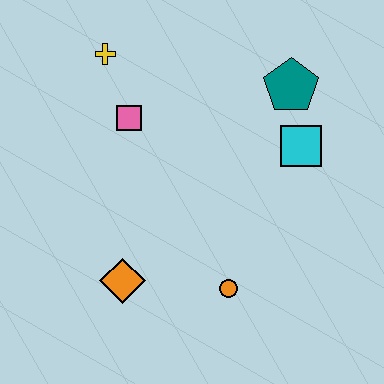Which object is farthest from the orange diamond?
The teal pentagon is farthest from the orange diamond.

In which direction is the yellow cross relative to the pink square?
The yellow cross is above the pink square.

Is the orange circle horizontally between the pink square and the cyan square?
Yes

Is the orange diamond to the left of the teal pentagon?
Yes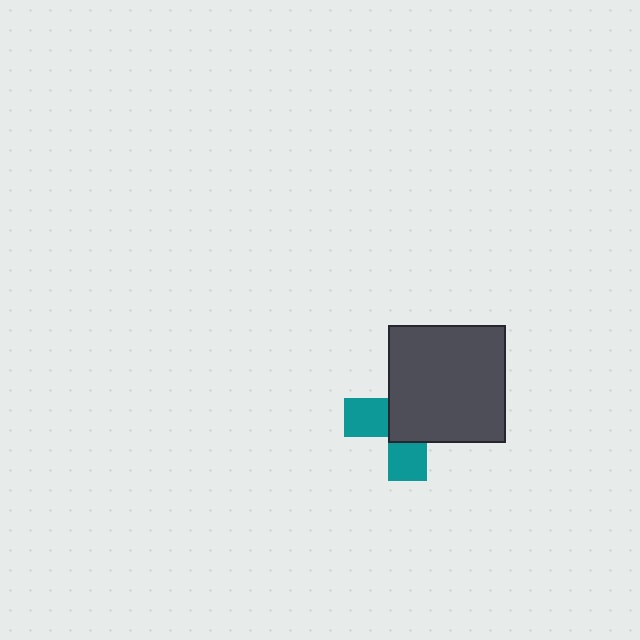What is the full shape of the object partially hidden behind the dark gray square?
The partially hidden object is a teal cross.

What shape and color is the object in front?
The object in front is a dark gray square.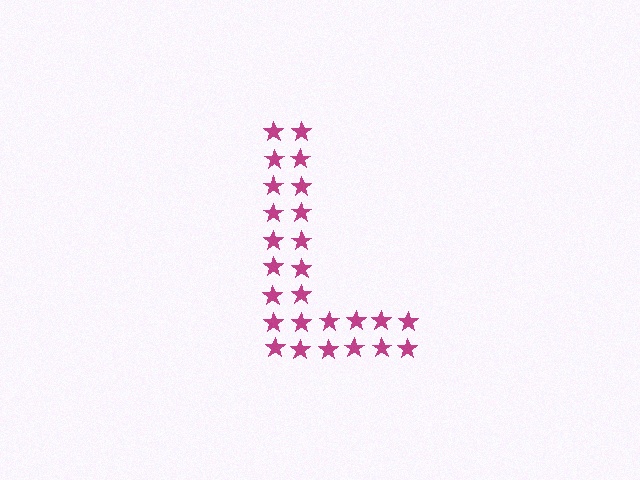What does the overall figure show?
The overall figure shows the letter L.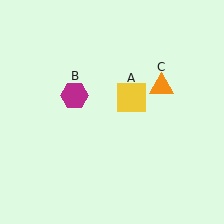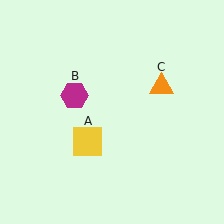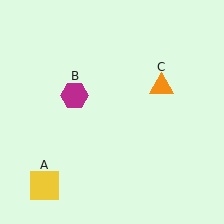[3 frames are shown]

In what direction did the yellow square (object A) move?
The yellow square (object A) moved down and to the left.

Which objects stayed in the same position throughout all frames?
Magenta hexagon (object B) and orange triangle (object C) remained stationary.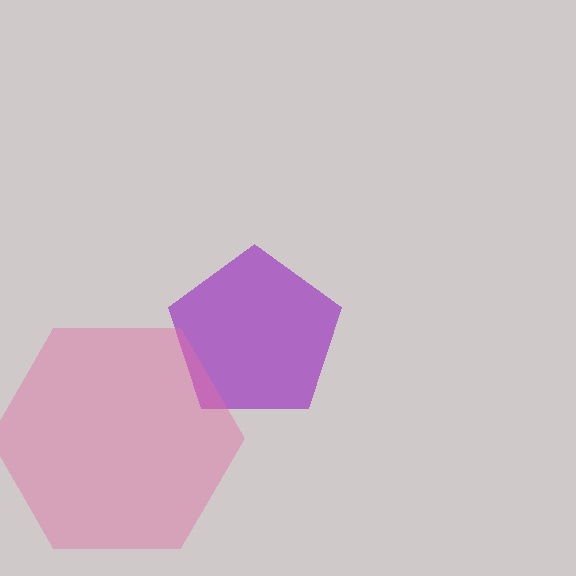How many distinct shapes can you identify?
There are 2 distinct shapes: a purple pentagon, a pink hexagon.